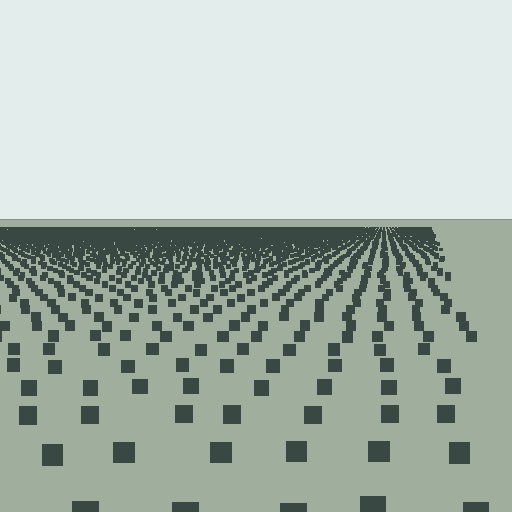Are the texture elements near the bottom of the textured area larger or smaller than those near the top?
Larger. Near the bottom, elements are closer to the viewer and appear at a bigger on-screen size.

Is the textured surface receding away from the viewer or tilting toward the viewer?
The surface is receding away from the viewer. Texture elements get smaller and denser toward the top.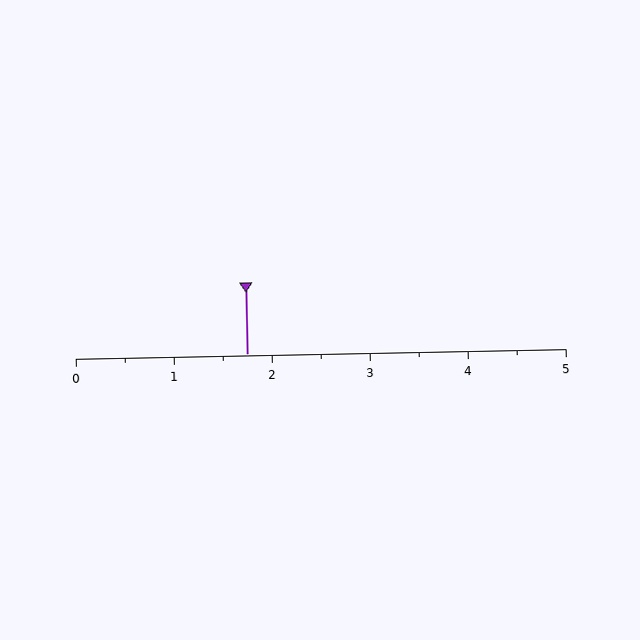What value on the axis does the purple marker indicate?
The marker indicates approximately 1.8.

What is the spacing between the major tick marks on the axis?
The major ticks are spaced 1 apart.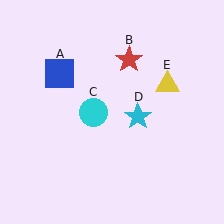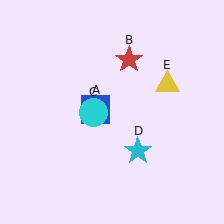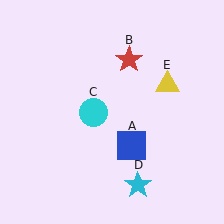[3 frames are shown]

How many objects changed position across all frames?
2 objects changed position: blue square (object A), cyan star (object D).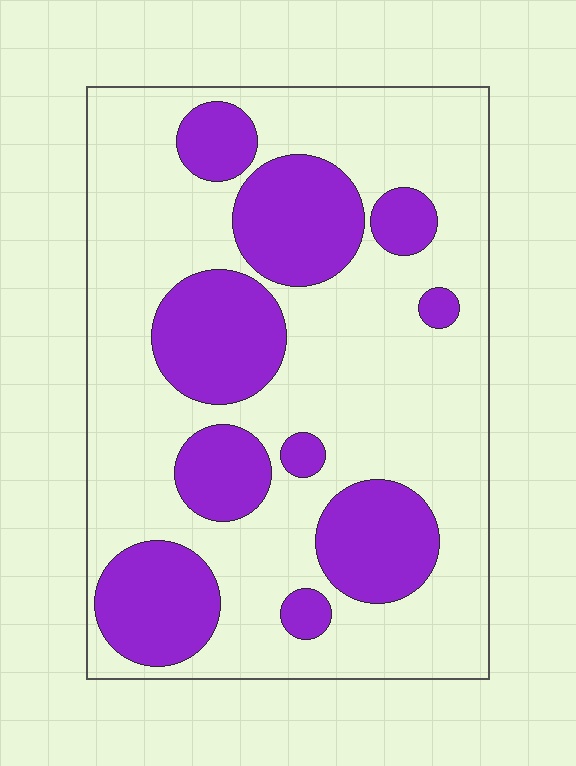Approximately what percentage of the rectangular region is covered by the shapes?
Approximately 30%.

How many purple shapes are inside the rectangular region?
10.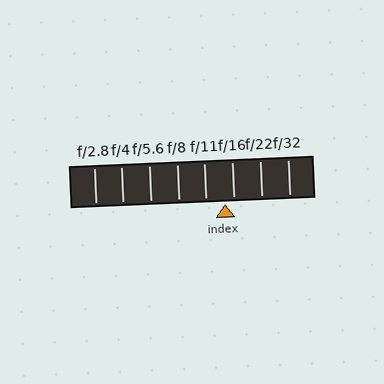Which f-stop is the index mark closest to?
The index mark is closest to f/16.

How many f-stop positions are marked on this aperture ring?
There are 8 f-stop positions marked.